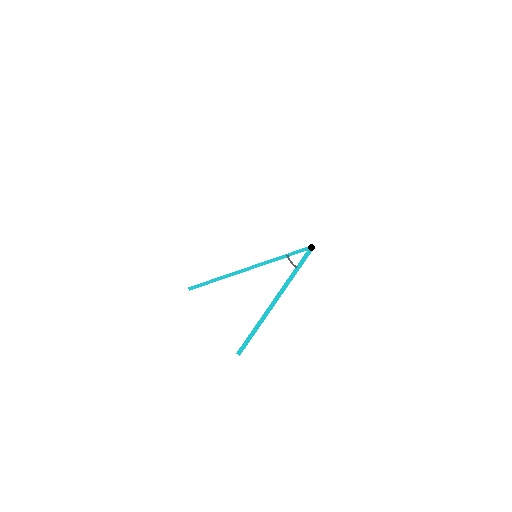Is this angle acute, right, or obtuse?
It is acute.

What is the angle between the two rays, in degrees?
Approximately 36 degrees.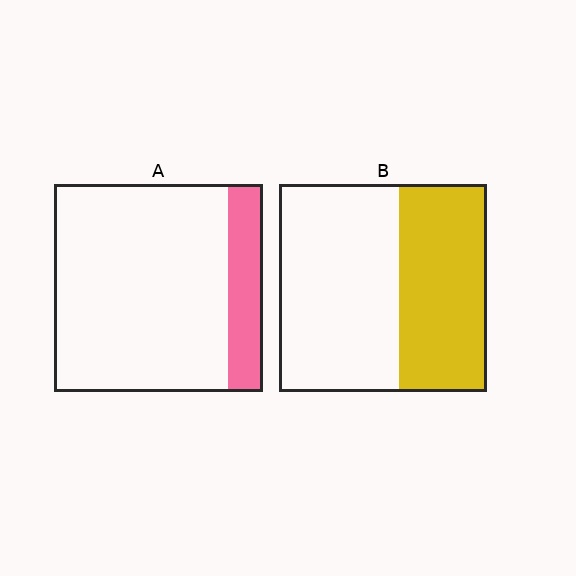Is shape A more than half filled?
No.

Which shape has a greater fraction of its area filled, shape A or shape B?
Shape B.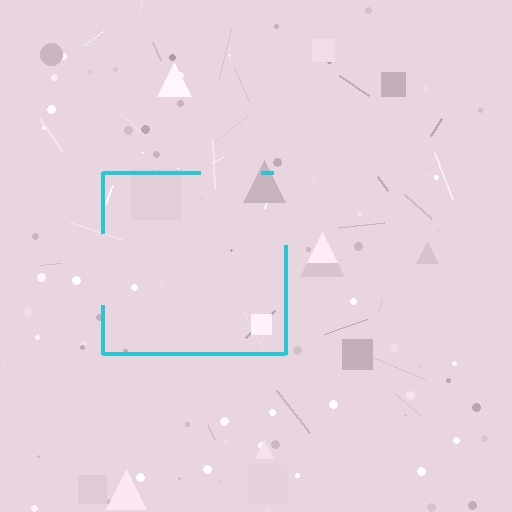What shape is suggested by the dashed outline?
The dashed outline suggests a square.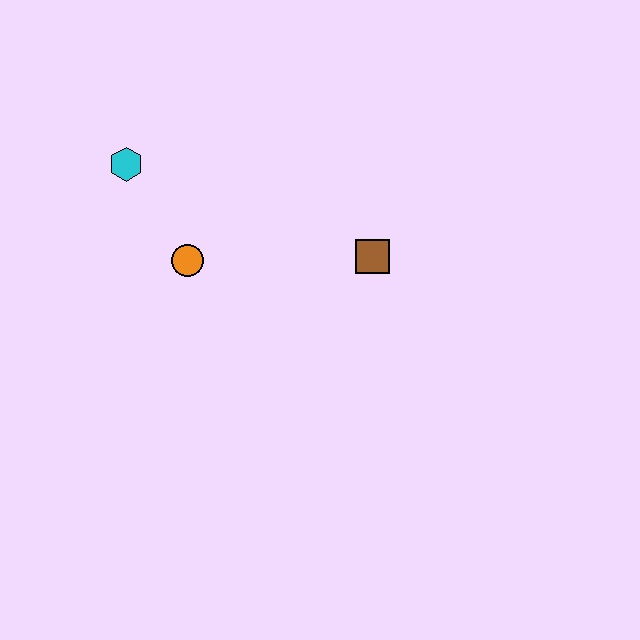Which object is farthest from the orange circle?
The brown square is farthest from the orange circle.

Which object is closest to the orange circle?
The cyan hexagon is closest to the orange circle.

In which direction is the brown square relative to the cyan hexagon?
The brown square is to the right of the cyan hexagon.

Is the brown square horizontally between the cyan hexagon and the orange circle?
No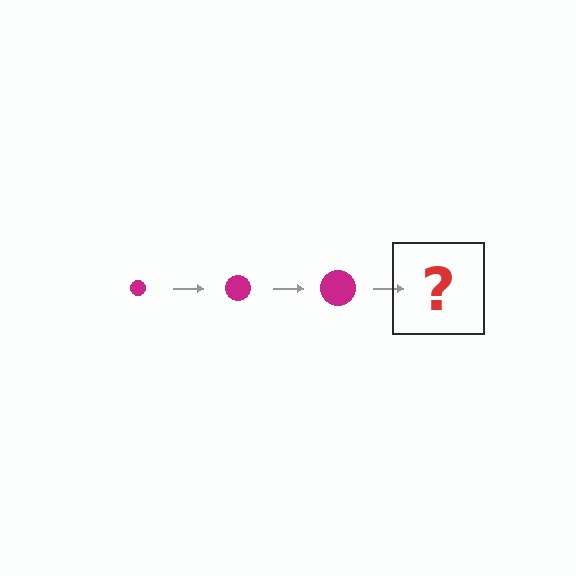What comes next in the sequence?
The next element should be a magenta circle, larger than the previous one.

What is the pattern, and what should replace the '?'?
The pattern is that the circle gets progressively larger each step. The '?' should be a magenta circle, larger than the previous one.